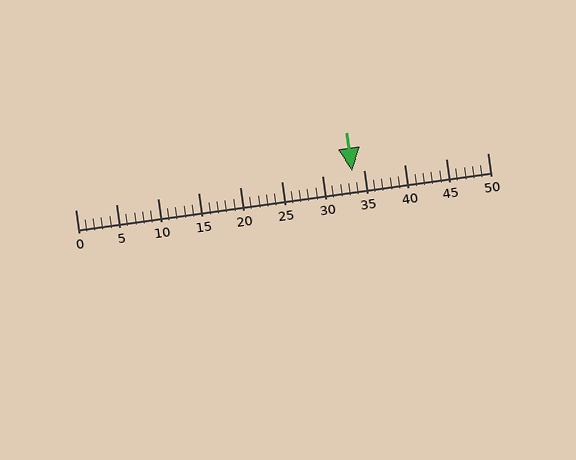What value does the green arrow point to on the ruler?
The green arrow points to approximately 34.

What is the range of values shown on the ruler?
The ruler shows values from 0 to 50.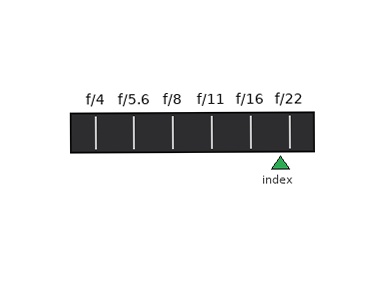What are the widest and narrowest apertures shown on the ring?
The widest aperture shown is f/4 and the narrowest is f/22.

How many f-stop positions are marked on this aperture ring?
There are 6 f-stop positions marked.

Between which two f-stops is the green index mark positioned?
The index mark is between f/16 and f/22.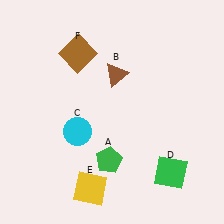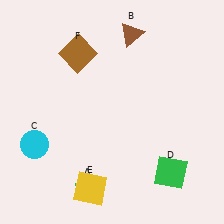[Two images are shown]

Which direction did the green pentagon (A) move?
The green pentagon (A) moved down.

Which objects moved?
The objects that moved are: the green pentagon (A), the brown triangle (B), the cyan circle (C).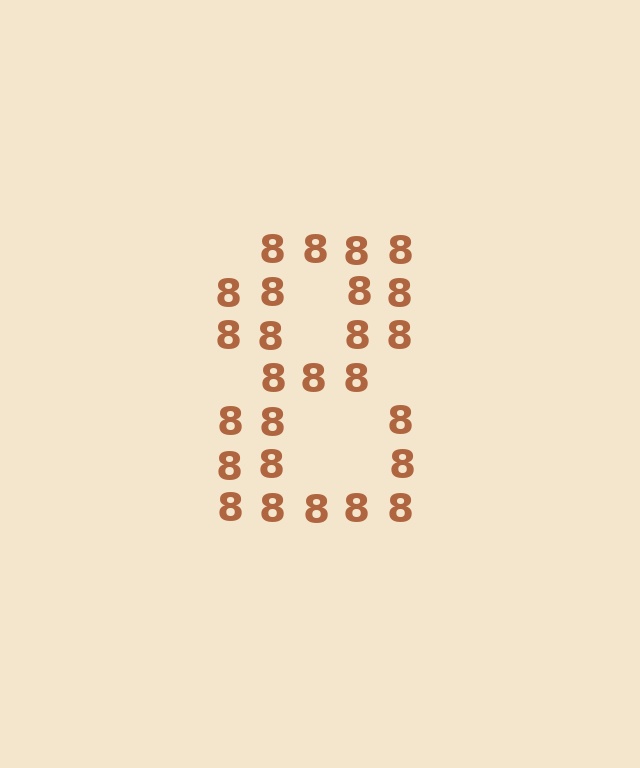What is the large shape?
The large shape is the digit 8.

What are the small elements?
The small elements are digit 8's.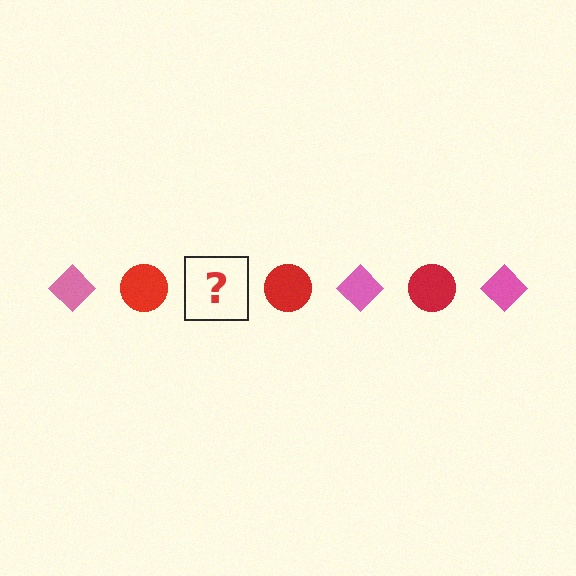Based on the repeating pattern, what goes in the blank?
The blank should be a pink diamond.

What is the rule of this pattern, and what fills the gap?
The rule is that the pattern alternates between pink diamond and red circle. The gap should be filled with a pink diamond.